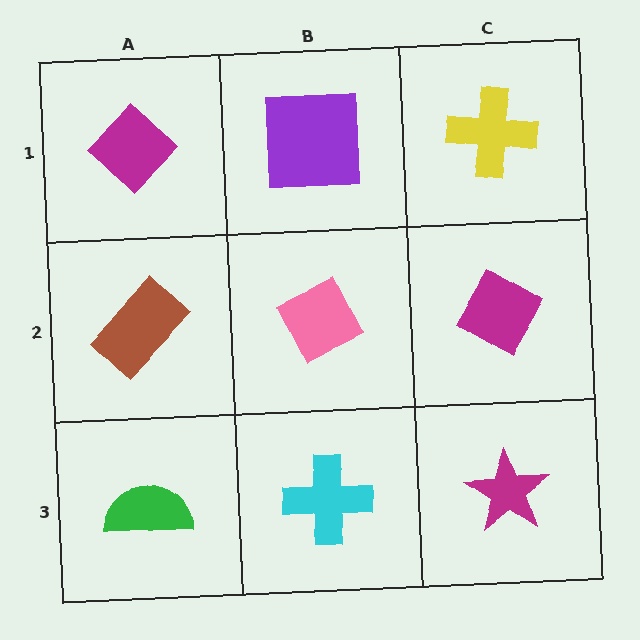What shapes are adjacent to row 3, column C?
A magenta diamond (row 2, column C), a cyan cross (row 3, column B).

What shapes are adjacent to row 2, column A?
A magenta diamond (row 1, column A), a green semicircle (row 3, column A), a pink diamond (row 2, column B).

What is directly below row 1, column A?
A brown rectangle.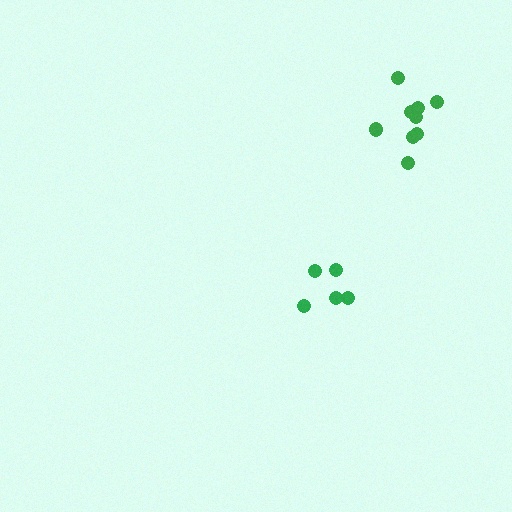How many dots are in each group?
Group 1: 5 dots, Group 2: 9 dots (14 total).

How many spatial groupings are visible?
There are 2 spatial groupings.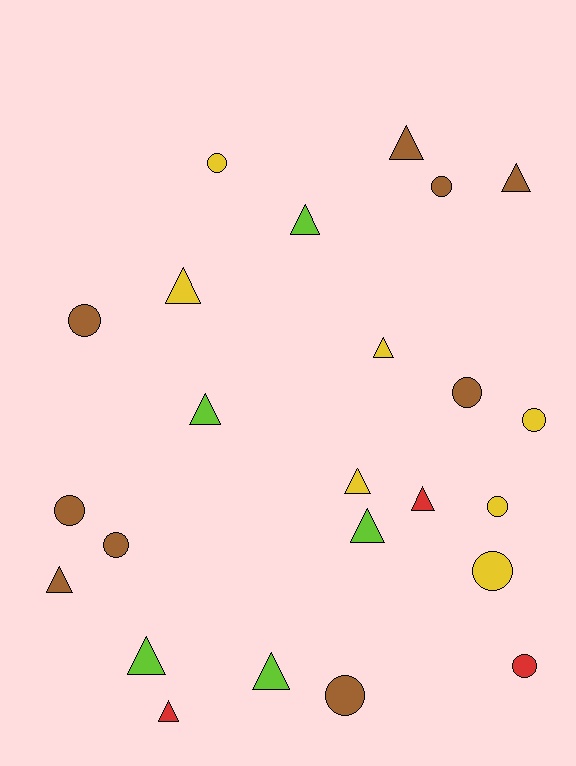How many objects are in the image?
There are 24 objects.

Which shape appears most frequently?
Triangle, with 13 objects.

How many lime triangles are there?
There are 5 lime triangles.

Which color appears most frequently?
Brown, with 9 objects.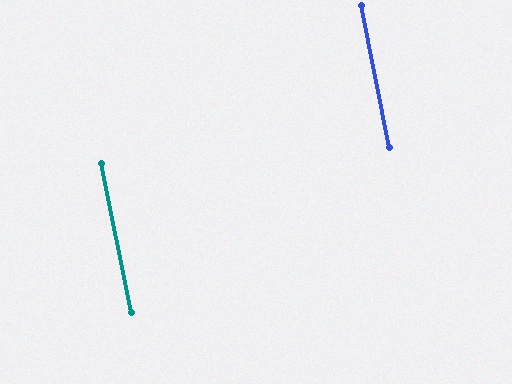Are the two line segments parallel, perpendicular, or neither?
Parallel — their directions differ by only 0.4°.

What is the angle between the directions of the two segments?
Approximately 0 degrees.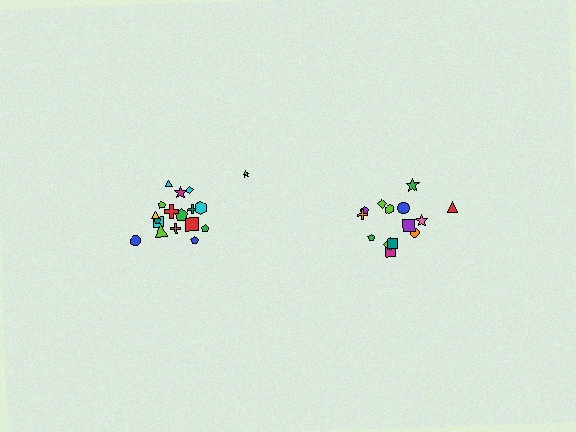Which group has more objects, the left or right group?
The left group.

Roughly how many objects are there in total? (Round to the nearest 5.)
Roughly 35 objects in total.